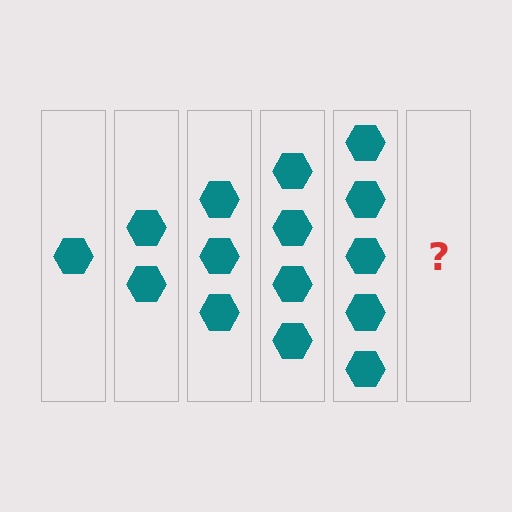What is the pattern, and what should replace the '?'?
The pattern is that each step adds one more hexagon. The '?' should be 6 hexagons.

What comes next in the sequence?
The next element should be 6 hexagons.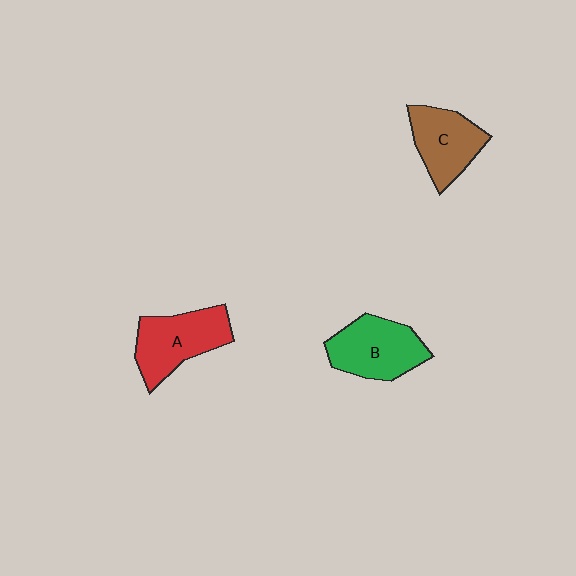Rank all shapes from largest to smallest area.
From largest to smallest: A (red), B (green), C (brown).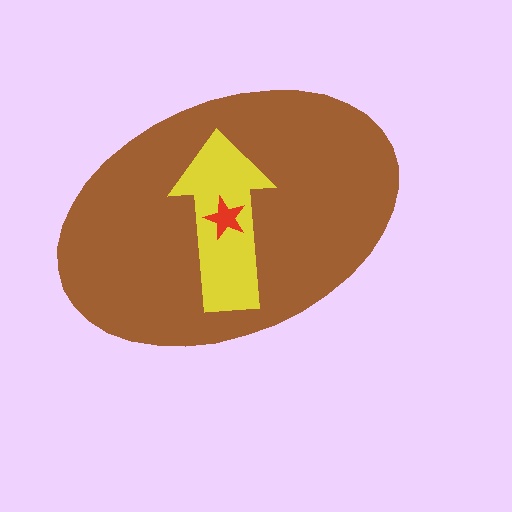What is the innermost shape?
The red star.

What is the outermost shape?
The brown ellipse.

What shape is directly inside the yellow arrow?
The red star.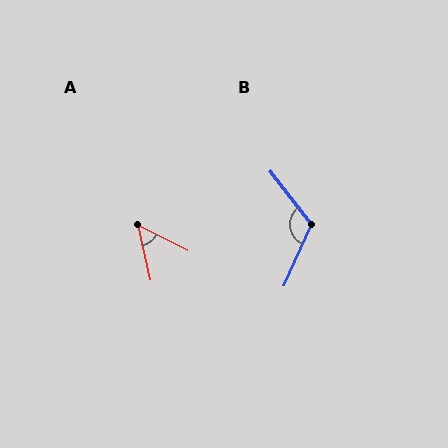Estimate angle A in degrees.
Approximately 51 degrees.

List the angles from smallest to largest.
A (51°), B (118°).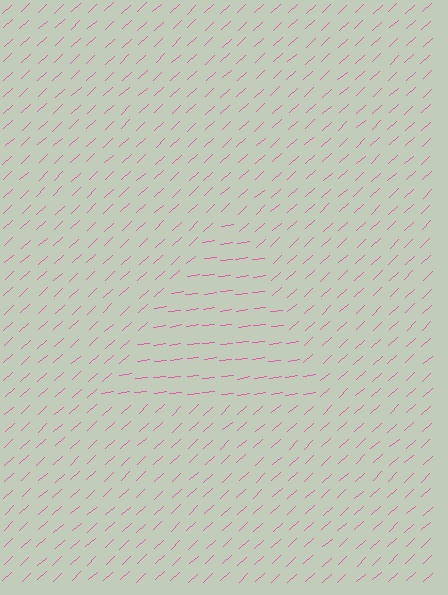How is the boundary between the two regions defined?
The boundary is defined purely by a change in line orientation (approximately 35 degrees difference). All lines are the same color and thickness.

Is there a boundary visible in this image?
Yes, there is a texture boundary formed by a change in line orientation.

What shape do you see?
I see a triangle.